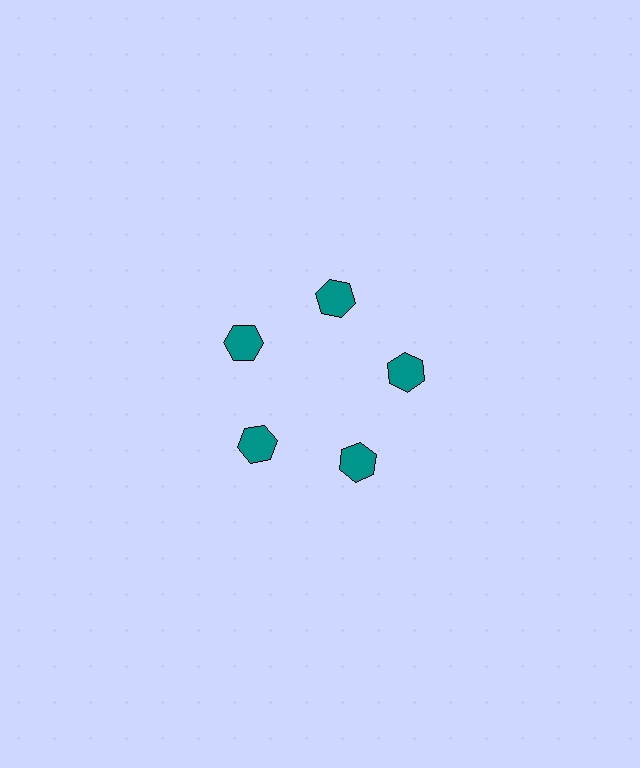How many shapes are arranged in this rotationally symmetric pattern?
There are 5 shapes, arranged in 5 groups of 1.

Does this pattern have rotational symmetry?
Yes, this pattern has 5-fold rotational symmetry. It looks the same after rotating 72 degrees around the center.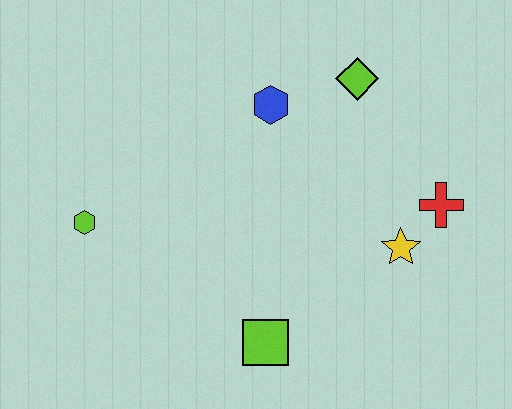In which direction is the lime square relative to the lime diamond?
The lime square is below the lime diamond.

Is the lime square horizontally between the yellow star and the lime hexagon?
Yes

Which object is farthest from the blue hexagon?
The lime square is farthest from the blue hexagon.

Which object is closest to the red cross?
The yellow star is closest to the red cross.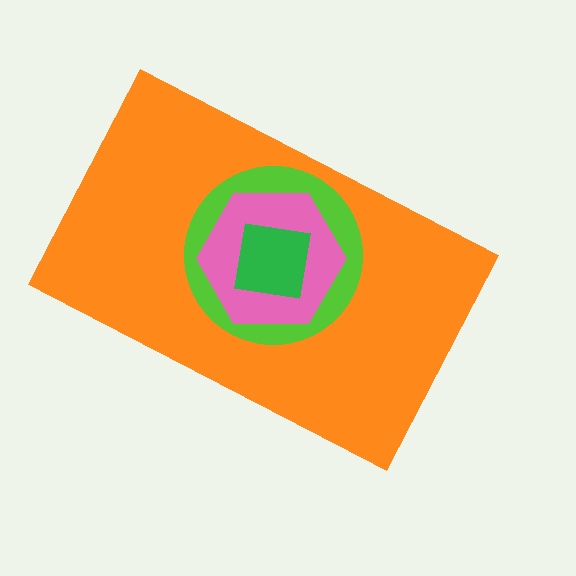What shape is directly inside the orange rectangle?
The lime circle.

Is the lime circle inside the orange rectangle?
Yes.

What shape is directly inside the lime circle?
The pink hexagon.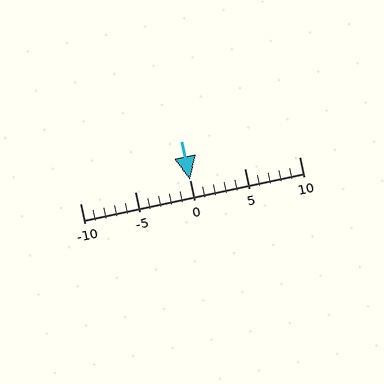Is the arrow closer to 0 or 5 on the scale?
The arrow is closer to 0.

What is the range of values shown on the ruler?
The ruler shows values from -10 to 10.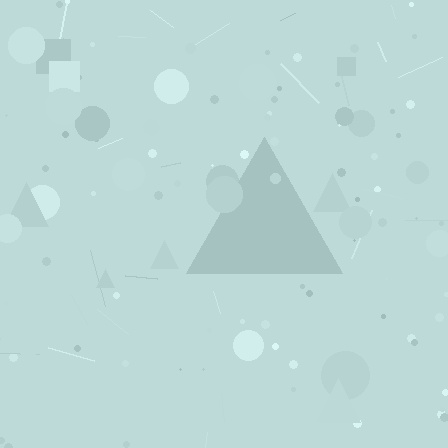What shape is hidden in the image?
A triangle is hidden in the image.